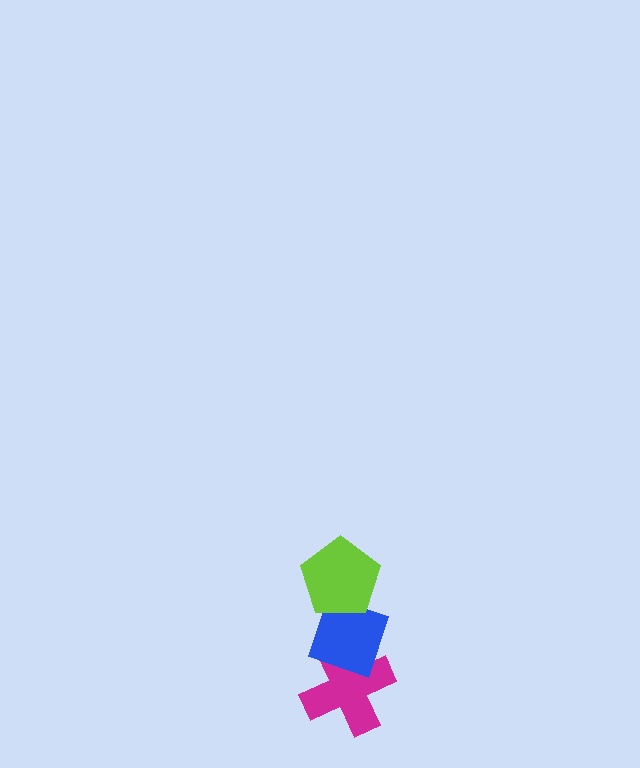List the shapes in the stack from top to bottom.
From top to bottom: the lime pentagon, the blue diamond, the magenta cross.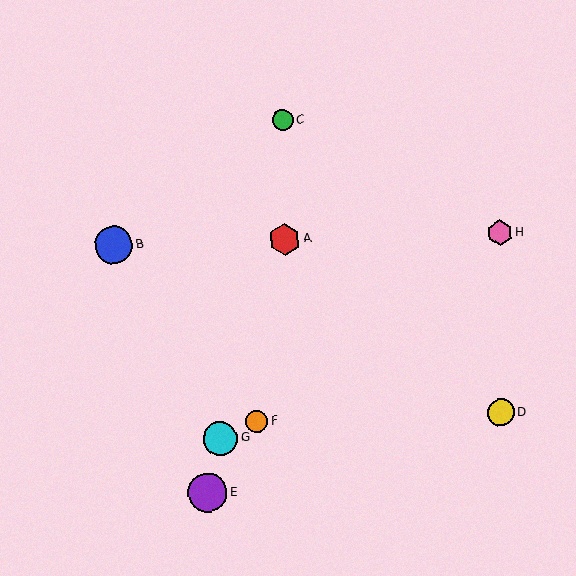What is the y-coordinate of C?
Object C is at y≈120.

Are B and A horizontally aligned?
Yes, both are at y≈245.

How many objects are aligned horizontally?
3 objects (A, B, H) are aligned horizontally.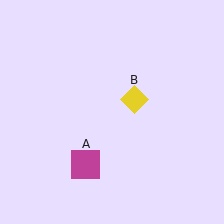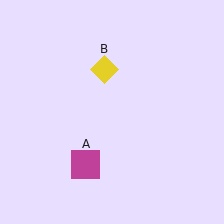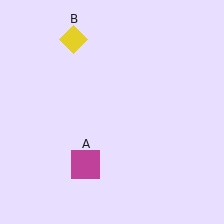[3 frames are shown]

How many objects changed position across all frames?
1 object changed position: yellow diamond (object B).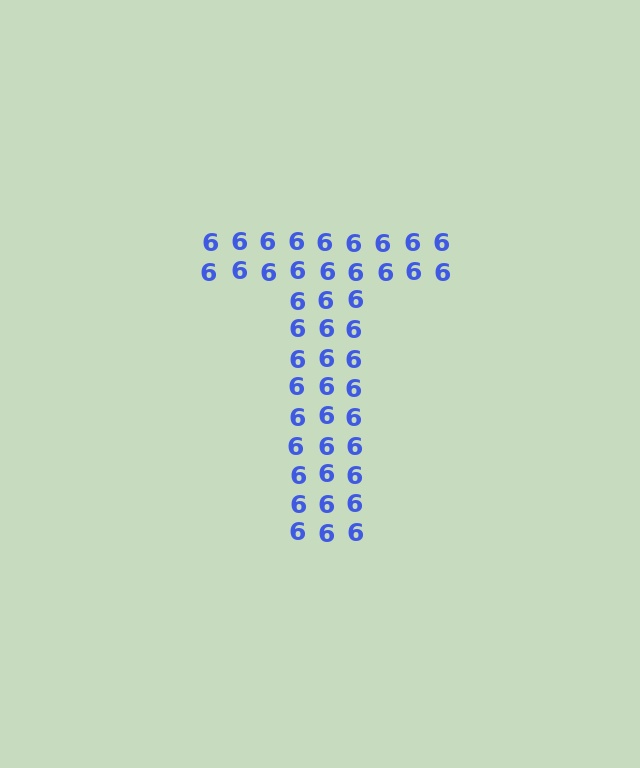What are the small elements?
The small elements are digit 6's.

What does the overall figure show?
The overall figure shows the letter T.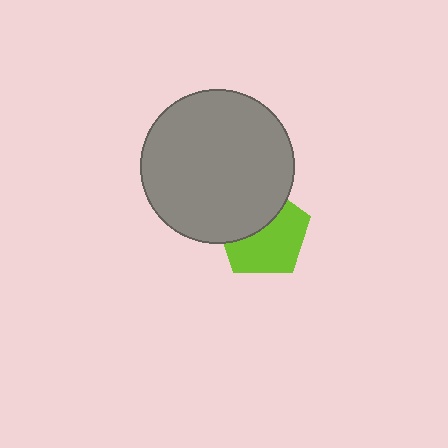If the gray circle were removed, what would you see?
You would see the complete lime pentagon.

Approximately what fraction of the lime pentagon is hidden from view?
Roughly 41% of the lime pentagon is hidden behind the gray circle.